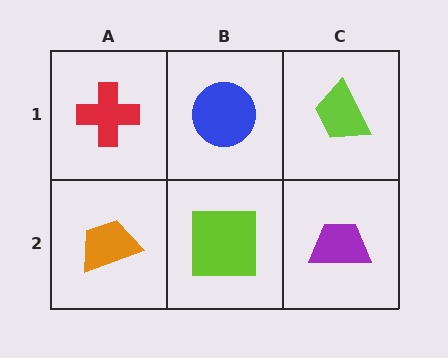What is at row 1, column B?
A blue circle.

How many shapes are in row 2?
3 shapes.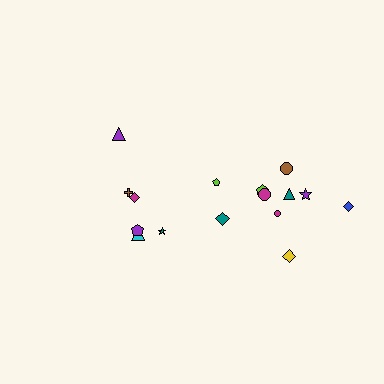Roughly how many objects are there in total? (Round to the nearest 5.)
Roughly 15 objects in total.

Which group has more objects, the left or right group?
The right group.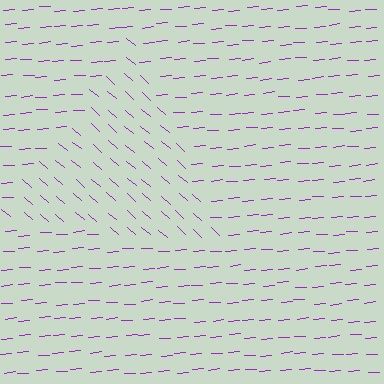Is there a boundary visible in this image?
Yes, there is a texture boundary formed by a change in line orientation.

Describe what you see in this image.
The image is filled with small purple line segments. A triangle region in the image has lines oriented differently from the surrounding lines, creating a visible texture boundary.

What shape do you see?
I see a triangle.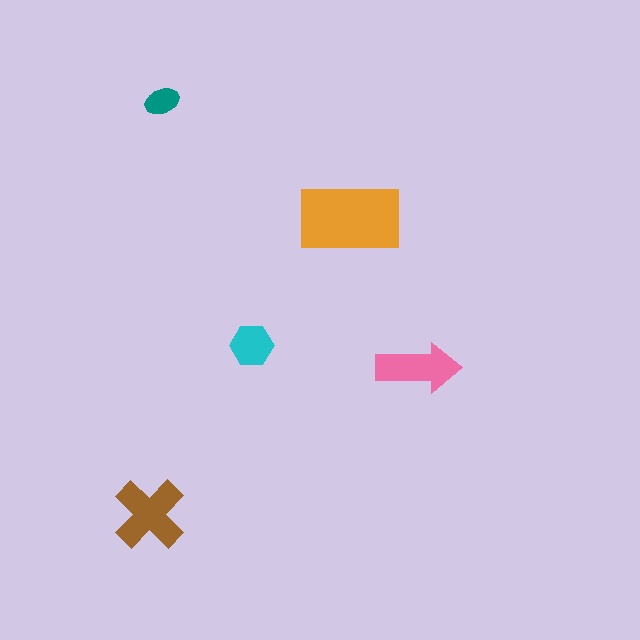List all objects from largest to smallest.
The orange rectangle, the brown cross, the pink arrow, the cyan hexagon, the teal ellipse.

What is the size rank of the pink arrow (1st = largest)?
3rd.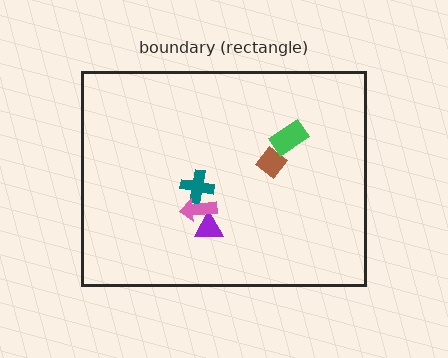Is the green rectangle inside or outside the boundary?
Inside.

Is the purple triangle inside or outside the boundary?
Inside.